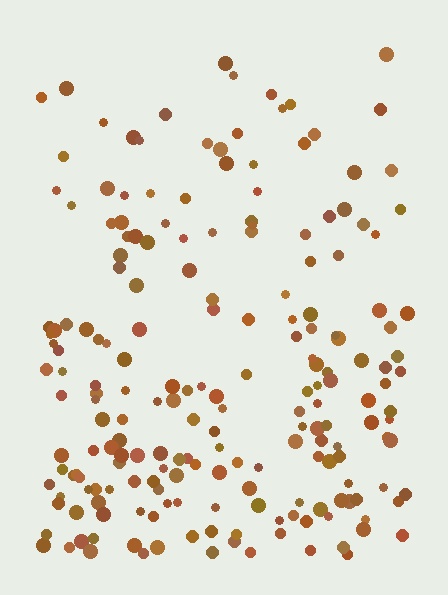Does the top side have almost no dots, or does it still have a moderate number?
Still a moderate number, just noticeably fewer than the bottom.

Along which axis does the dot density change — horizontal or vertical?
Vertical.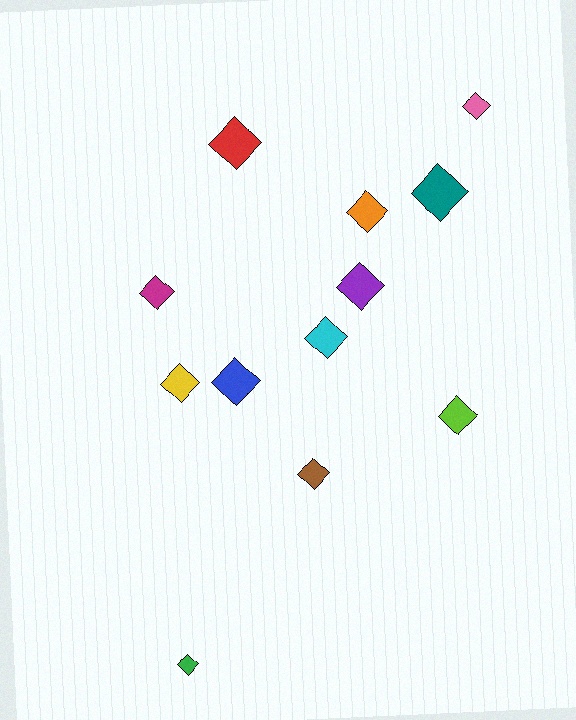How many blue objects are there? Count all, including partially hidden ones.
There is 1 blue object.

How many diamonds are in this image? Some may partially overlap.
There are 12 diamonds.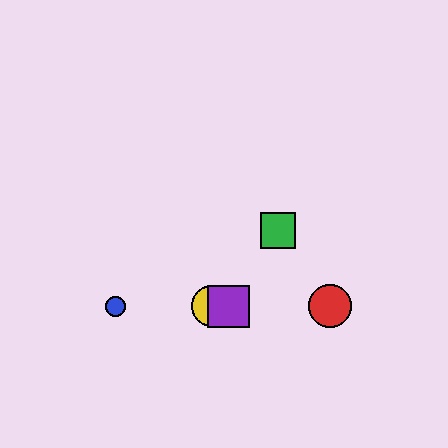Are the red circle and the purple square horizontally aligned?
Yes, both are at y≈306.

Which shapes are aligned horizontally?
The red circle, the blue circle, the yellow circle, the purple square are aligned horizontally.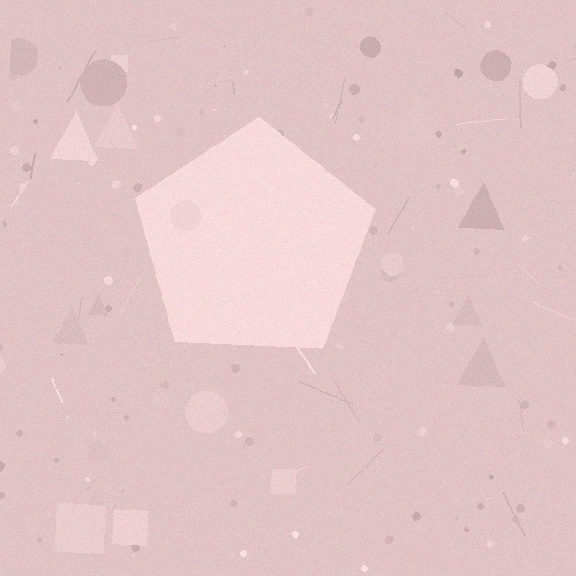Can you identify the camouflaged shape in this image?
The camouflaged shape is a pentagon.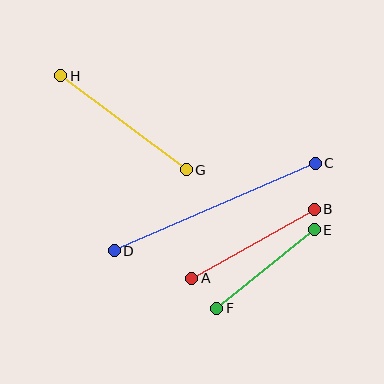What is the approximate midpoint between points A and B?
The midpoint is at approximately (253, 244) pixels.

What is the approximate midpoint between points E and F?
The midpoint is at approximately (266, 269) pixels.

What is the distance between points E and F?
The distance is approximately 125 pixels.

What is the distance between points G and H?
The distance is approximately 157 pixels.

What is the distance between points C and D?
The distance is approximately 219 pixels.